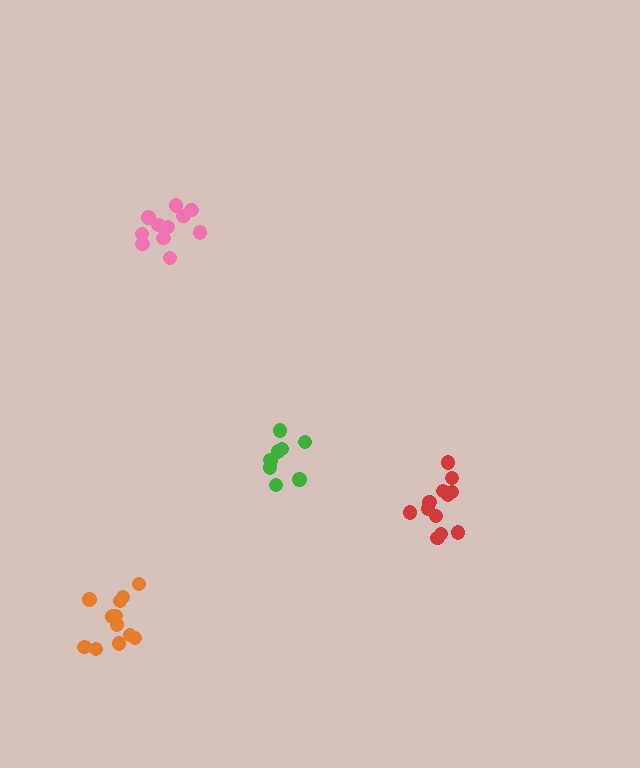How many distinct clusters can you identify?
There are 4 distinct clusters.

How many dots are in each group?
Group 1: 11 dots, Group 2: 13 dots, Group 3: 12 dots, Group 4: 10 dots (46 total).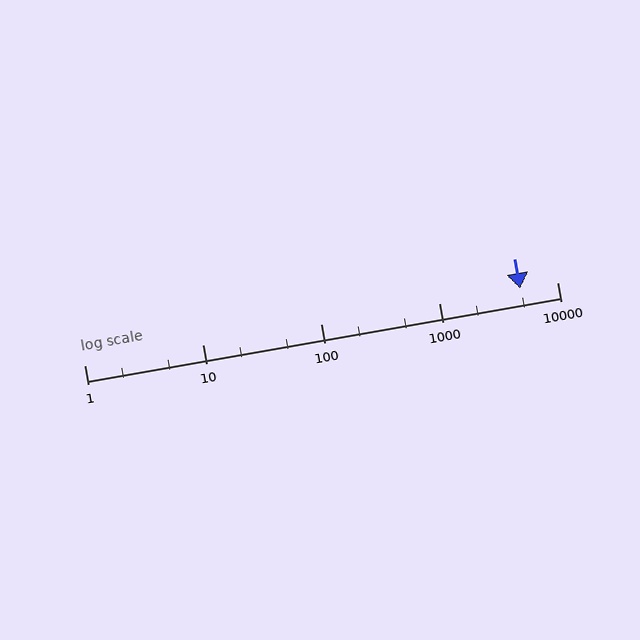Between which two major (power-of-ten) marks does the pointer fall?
The pointer is between 1000 and 10000.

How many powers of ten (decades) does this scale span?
The scale spans 4 decades, from 1 to 10000.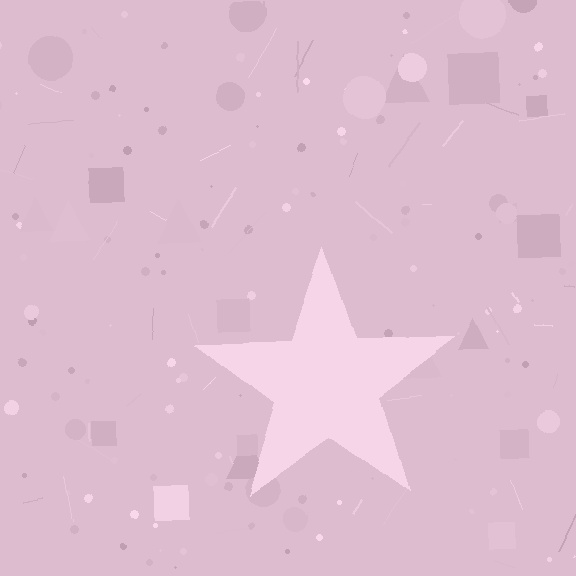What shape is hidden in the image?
A star is hidden in the image.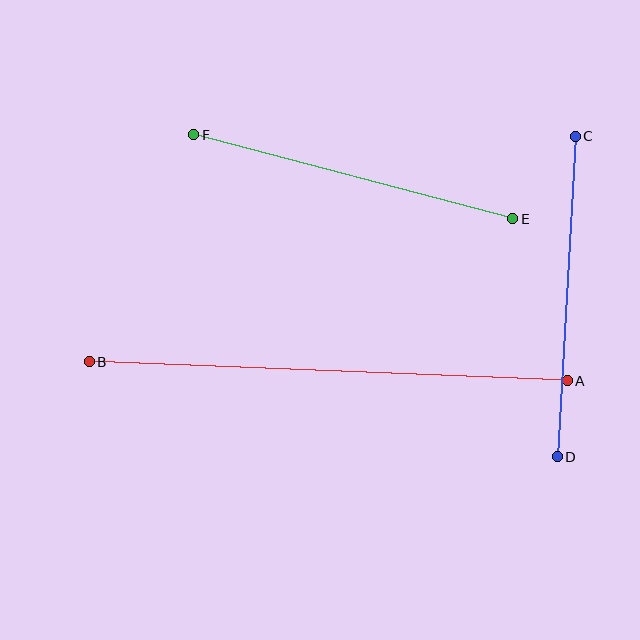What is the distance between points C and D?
The distance is approximately 321 pixels.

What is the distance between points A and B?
The distance is approximately 478 pixels.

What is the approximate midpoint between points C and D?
The midpoint is at approximately (566, 297) pixels.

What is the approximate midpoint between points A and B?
The midpoint is at approximately (328, 371) pixels.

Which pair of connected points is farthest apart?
Points A and B are farthest apart.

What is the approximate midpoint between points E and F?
The midpoint is at approximately (353, 177) pixels.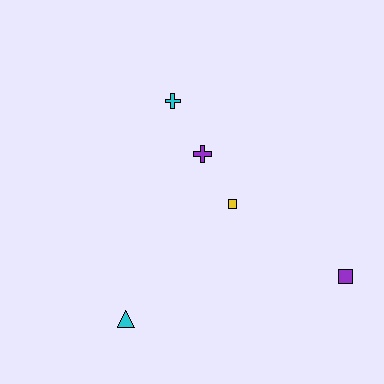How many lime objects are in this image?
There are no lime objects.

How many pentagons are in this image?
There are no pentagons.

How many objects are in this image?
There are 5 objects.